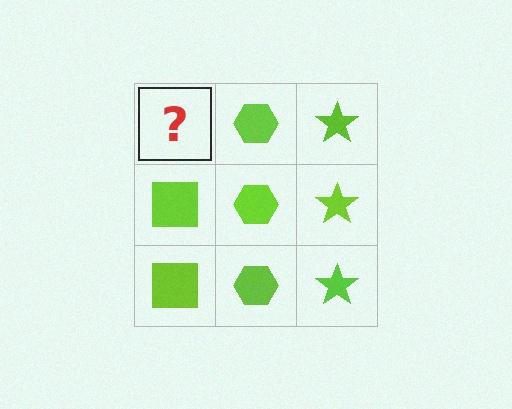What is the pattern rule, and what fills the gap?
The rule is that each column has a consistent shape. The gap should be filled with a lime square.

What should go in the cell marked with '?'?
The missing cell should contain a lime square.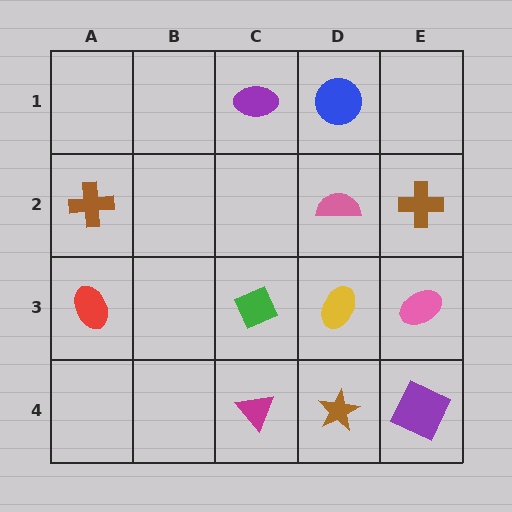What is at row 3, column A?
A red ellipse.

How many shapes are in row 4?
3 shapes.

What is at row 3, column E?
A pink ellipse.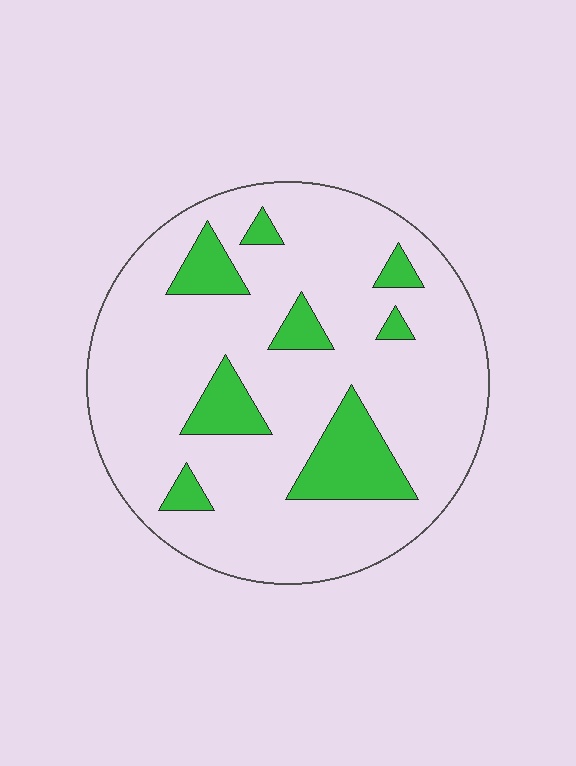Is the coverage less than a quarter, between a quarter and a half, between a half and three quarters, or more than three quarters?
Less than a quarter.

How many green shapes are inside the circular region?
8.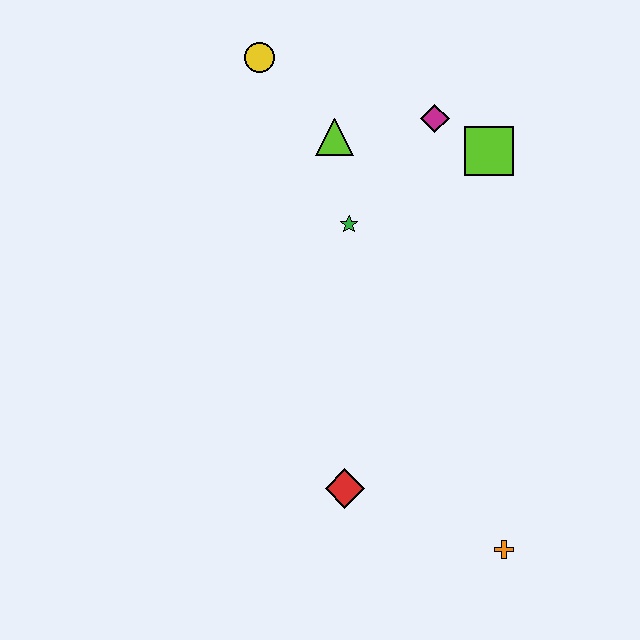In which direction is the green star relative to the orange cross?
The green star is above the orange cross.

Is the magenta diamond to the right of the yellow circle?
Yes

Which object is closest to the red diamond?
The orange cross is closest to the red diamond.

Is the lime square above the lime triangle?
No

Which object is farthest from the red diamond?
The yellow circle is farthest from the red diamond.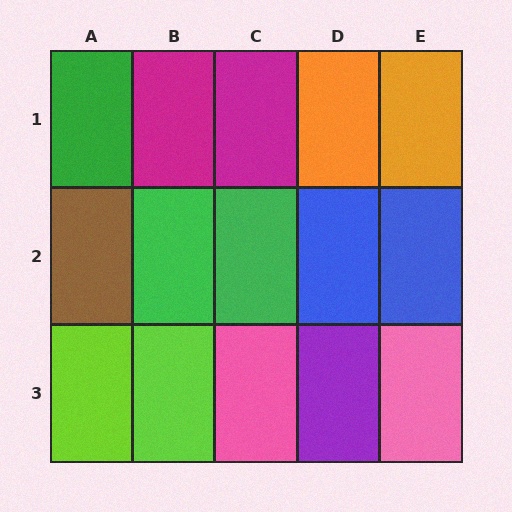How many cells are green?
3 cells are green.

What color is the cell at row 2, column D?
Blue.